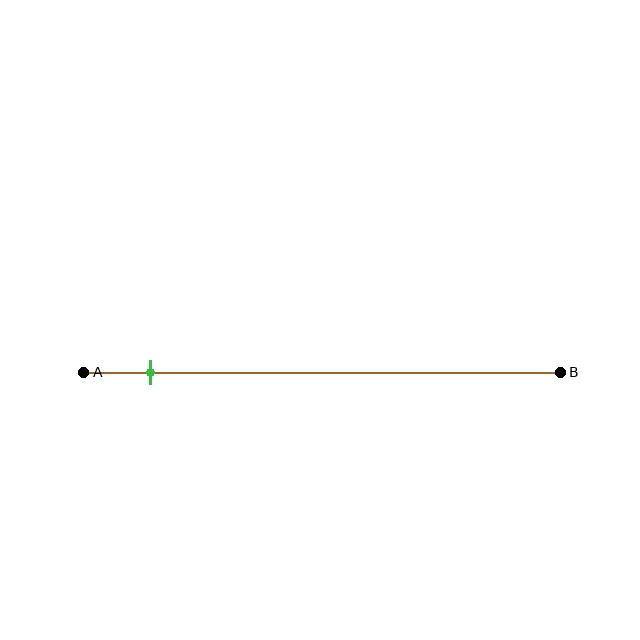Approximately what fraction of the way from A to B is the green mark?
The green mark is approximately 15% of the way from A to B.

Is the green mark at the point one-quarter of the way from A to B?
No, the mark is at about 15% from A, not at the 25% one-quarter point.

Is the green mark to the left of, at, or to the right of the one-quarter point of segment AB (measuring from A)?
The green mark is to the left of the one-quarter point of segment AB.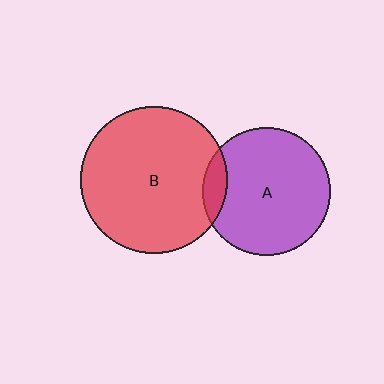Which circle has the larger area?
Circle B (red).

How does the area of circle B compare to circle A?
Approximately 1.3 times.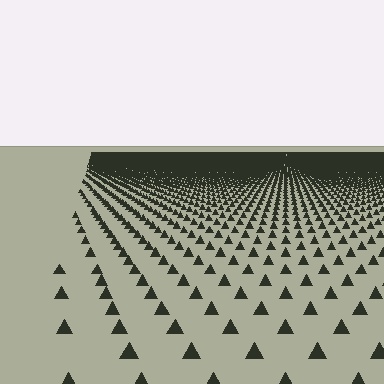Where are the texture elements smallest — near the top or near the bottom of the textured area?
Near the top.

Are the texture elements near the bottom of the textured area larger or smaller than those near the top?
Larger. Near the bottom, elements are closer to the viewer and appear at a bigger on-screen size.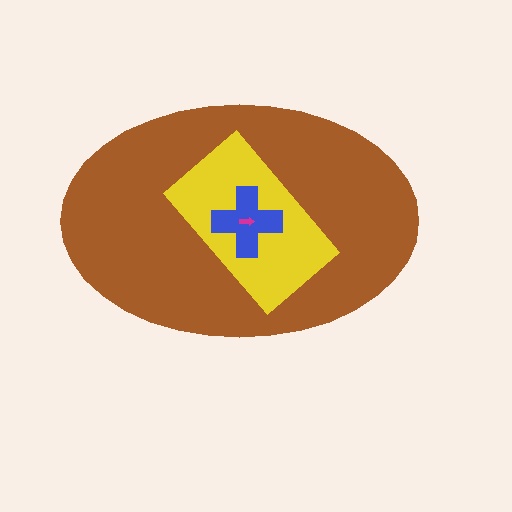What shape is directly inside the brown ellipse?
The yellow rectangle.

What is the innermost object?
The magenta arrow.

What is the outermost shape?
The brown ellipse.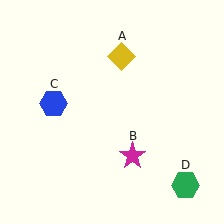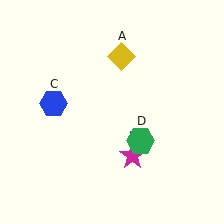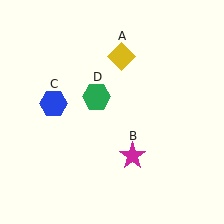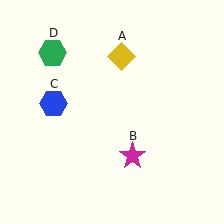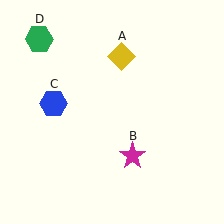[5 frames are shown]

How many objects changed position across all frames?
1 object changed position: green hexagon (object D).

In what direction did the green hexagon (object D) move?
The green hexagon (object D) moved up and to the left.